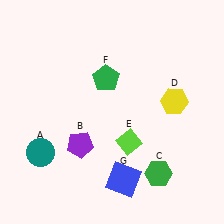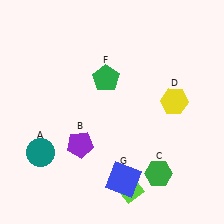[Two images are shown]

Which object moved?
The lime diamond (E) moved down.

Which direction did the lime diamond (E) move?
The lime diamond (E) moved down.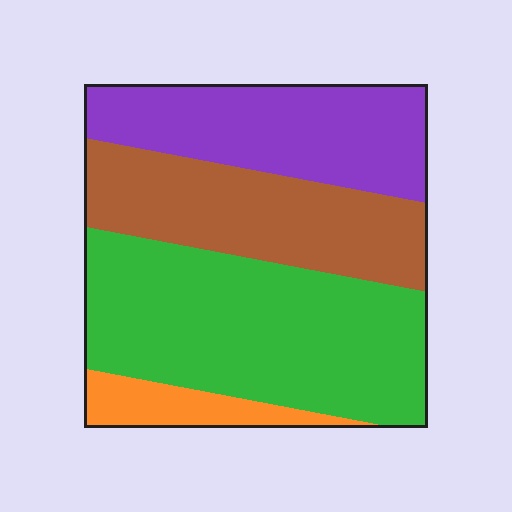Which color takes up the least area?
Orange, at roughly 10%.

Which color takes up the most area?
Green, at roughly 40%.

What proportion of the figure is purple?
Purple takes up about one quarter (1/4) of the figure.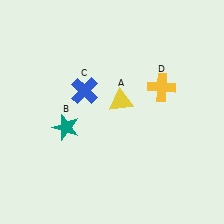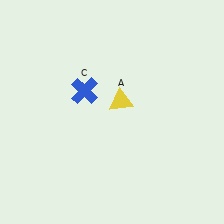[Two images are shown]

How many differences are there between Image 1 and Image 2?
There are 2 differences between the two images.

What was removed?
The yellow cross (D), the teal star (B) were removed in Image 2.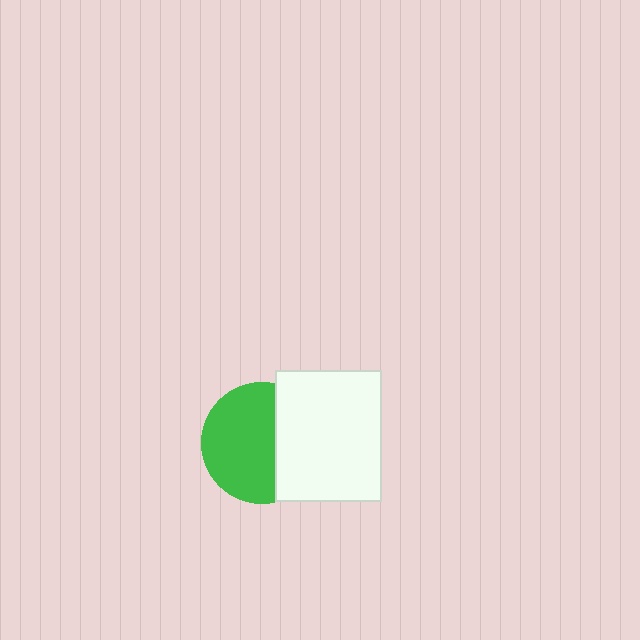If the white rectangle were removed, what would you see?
You would see the complete green circle.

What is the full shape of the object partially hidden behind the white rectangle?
The partially hidden object is a green circle.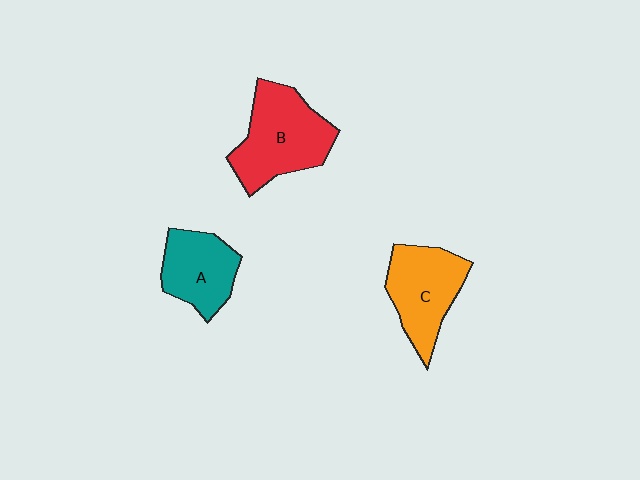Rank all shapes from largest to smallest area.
From largest to smallest: B (red), C (orange), A (teal).